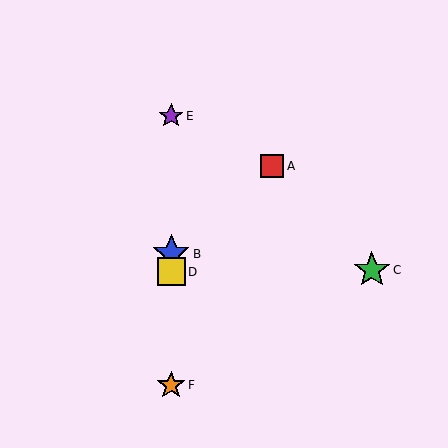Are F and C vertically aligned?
No, F is at x≈171 and C is at x≈372.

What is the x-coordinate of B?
Object B is at x≈171.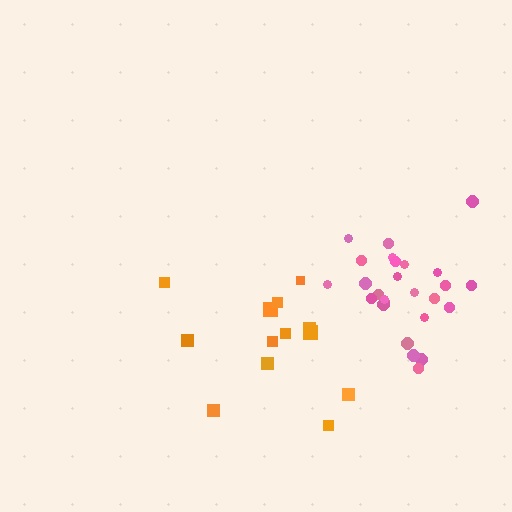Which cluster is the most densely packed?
Pink.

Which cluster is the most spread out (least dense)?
Orange.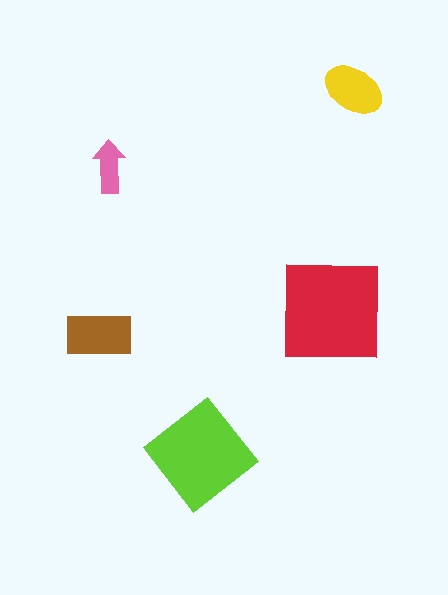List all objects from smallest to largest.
The pink arrow, the yellow ellipse, the brown rectangle, the lime diamond, the red square.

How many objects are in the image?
There are 5 objects in the image.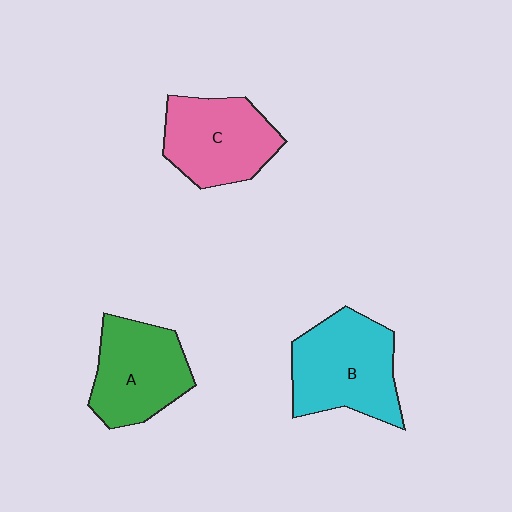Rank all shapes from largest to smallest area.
From largest to smallest: B (cyan), C (pink), A (green).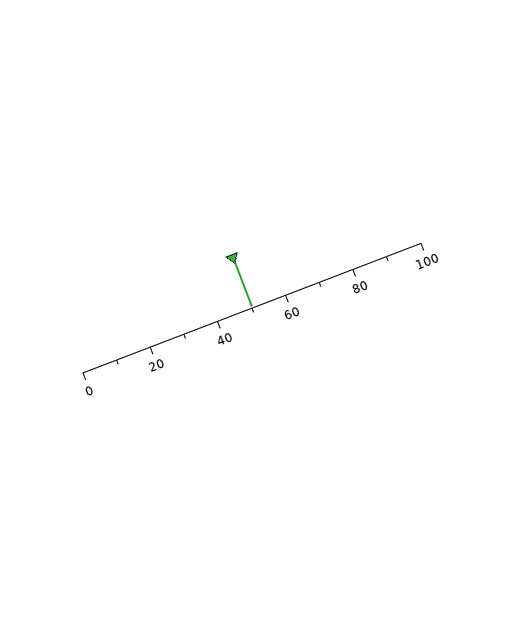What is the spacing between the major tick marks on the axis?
The major ticks are spaced 20 apart.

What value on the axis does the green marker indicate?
The marker indicates approximately 50.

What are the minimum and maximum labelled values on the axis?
The axis runs from 0 to 100.